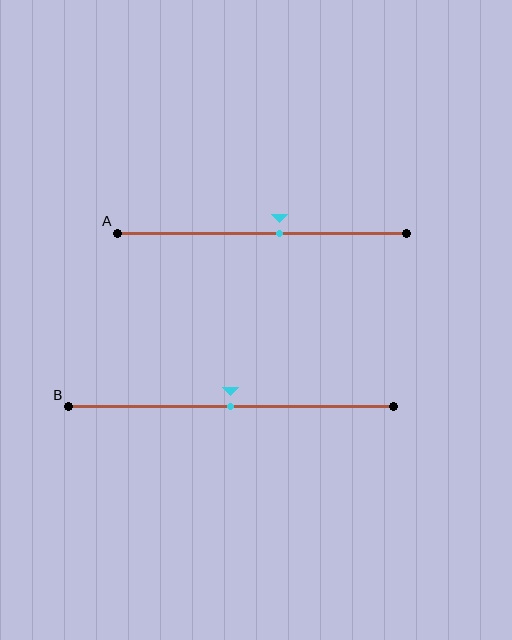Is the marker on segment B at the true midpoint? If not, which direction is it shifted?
Yes, the marker on segment B is at the true midpoint.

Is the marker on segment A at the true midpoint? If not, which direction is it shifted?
No, the marker on segment A is shifted to the right by about 6% of the segment length.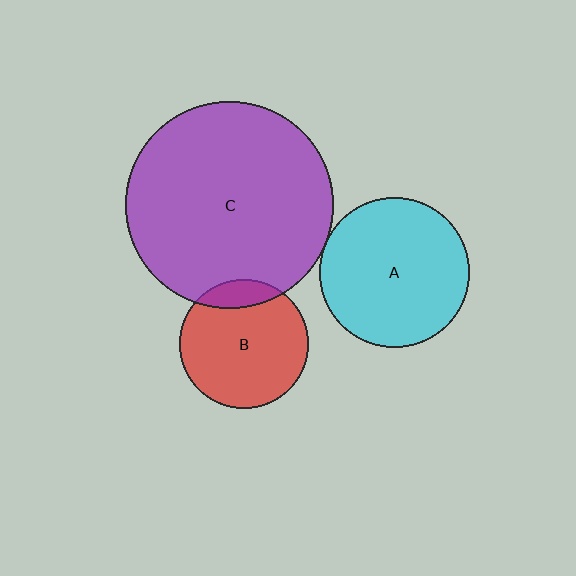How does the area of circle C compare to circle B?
Approximately 2.6 times.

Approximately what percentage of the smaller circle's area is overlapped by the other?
Approximately 5%.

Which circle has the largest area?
Circle C (purple).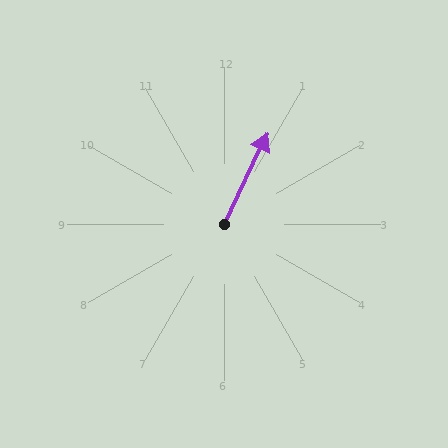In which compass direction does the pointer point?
Northeast.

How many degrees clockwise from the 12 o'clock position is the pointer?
Approximately 26 degrees.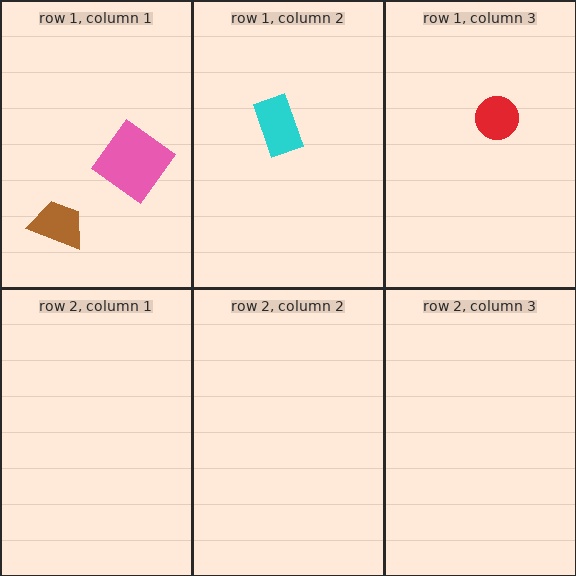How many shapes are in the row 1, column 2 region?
1.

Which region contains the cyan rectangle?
The row 1, column 2 region.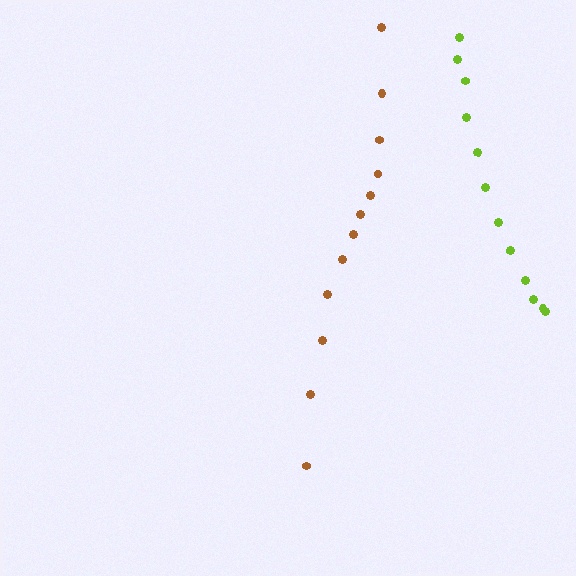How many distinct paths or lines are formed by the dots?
There are 2 distinct paths.